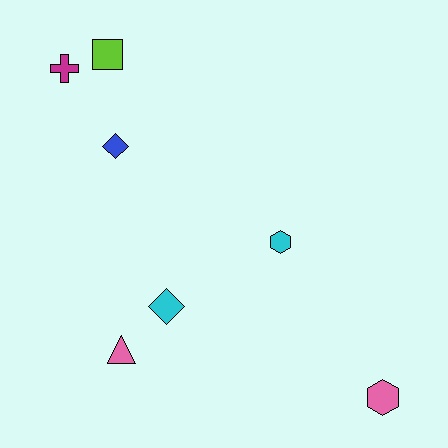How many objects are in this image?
There are 7 objects.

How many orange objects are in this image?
There are no orange objects.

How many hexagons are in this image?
There are 2 hexagons.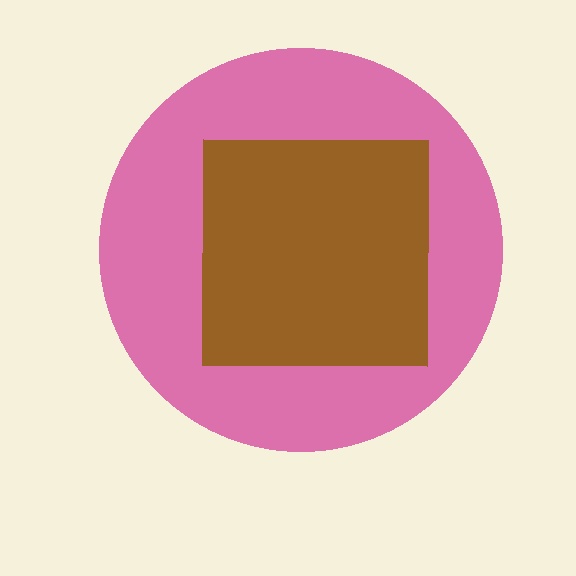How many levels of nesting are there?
2.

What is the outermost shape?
The pink circle.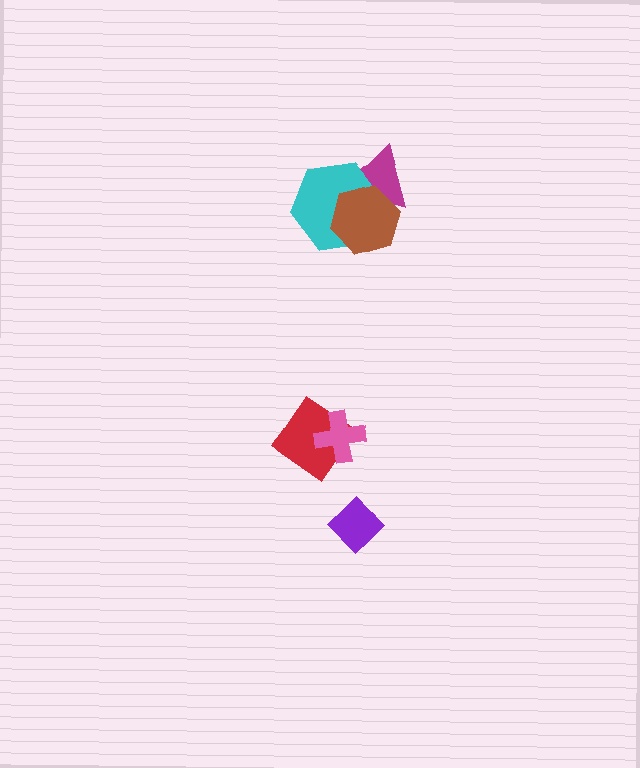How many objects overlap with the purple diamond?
0 objects overlap with the purple diamond.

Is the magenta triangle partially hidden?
Yes, it is partially covered by another shape.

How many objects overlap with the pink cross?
1 object overlaps with the pink cross.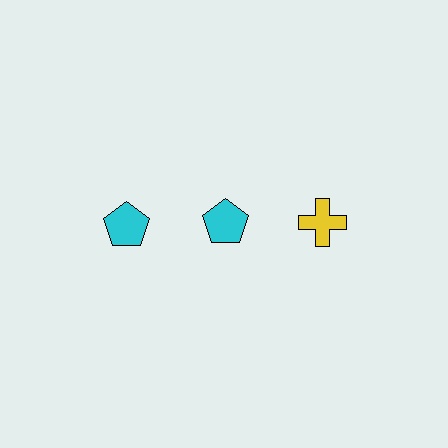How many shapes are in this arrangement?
There are 3 shapes arranged in a grid pattern.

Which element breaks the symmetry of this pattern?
The yellow cross in the top row, center column breaks the symmetry. All other shapes are cyan pentagons.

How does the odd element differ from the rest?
It differs in both color (yellow instead of cyan) and shape (cross instead of pentagon).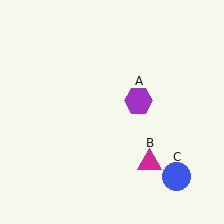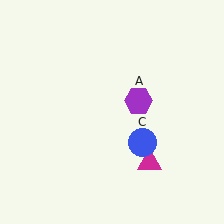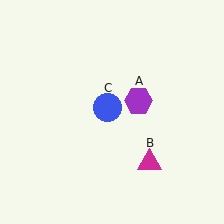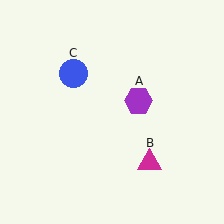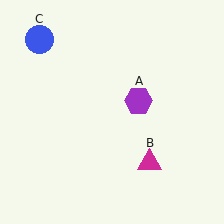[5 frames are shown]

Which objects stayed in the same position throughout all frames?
Purple hexagon (object A) and magenta triangle (object B) remained stationary.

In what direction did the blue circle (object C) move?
The blue circle (object C) moved up and to the left.